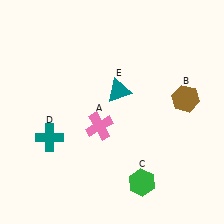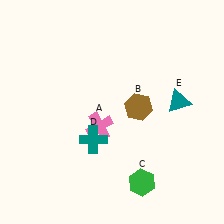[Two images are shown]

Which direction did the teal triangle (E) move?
The teal triangle (E) moved right.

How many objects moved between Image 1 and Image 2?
3 objects moved between the two images.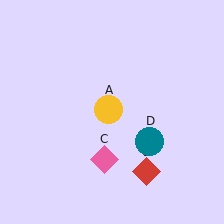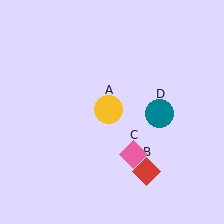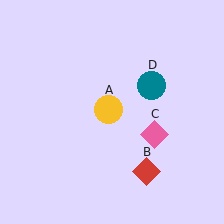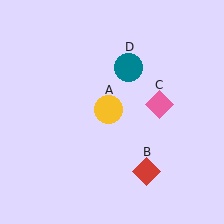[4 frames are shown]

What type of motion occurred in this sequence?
The pink diamond (object C), teal circle (object D) rotated counterclockwise around the center of the scene.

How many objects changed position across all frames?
2 objects changed position: pink diamond (object C), teal circle (object D).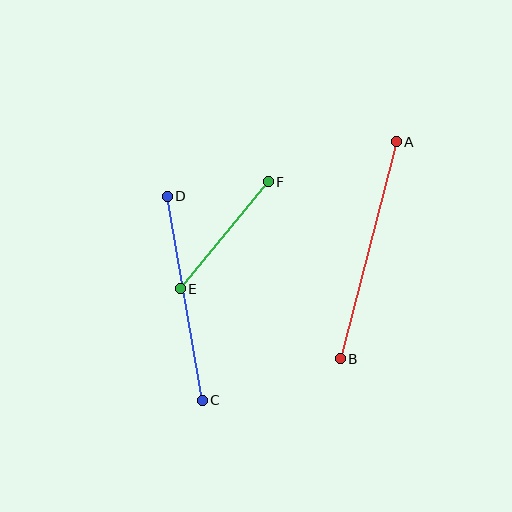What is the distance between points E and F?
The distance is approximately 139 pixels.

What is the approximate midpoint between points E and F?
The midpoint is at approximately (224, 235) pixels.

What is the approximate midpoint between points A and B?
The midpoint is at approximately (368, 250) pixels.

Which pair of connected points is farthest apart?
Points A and B are farthest apart.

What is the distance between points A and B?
The distance is approximately 224 pixels.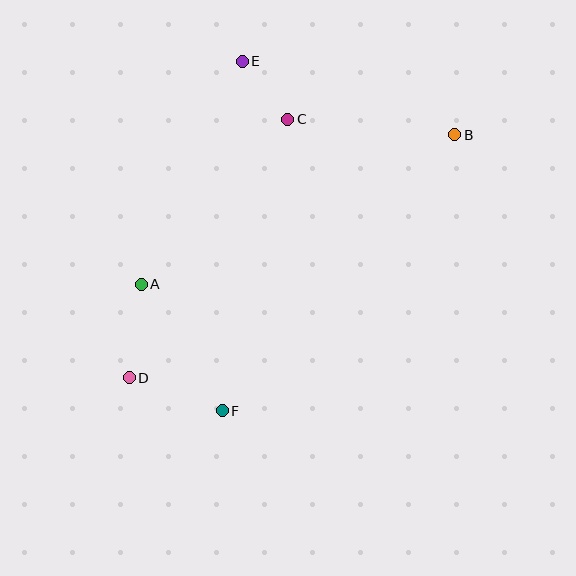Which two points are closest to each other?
Points C and E are closest to each other.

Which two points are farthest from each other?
Points B and D are farthest from each other.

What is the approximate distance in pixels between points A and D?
The distance between A and D is approximately 94 pixels.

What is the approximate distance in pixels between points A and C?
The distance between A and C is approximately 221 pixels.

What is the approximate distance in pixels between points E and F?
The distance between E and F is approximately 350 pixels.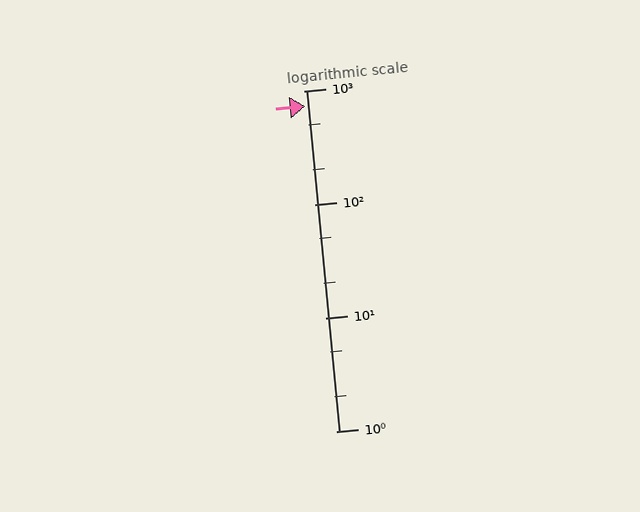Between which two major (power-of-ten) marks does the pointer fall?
The pointer is between 100 and 1000.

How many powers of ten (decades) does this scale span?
The scale spans 3 decades, from 1 to 1000.